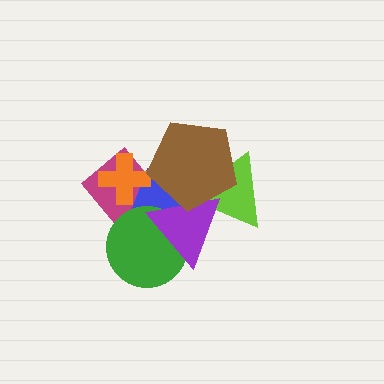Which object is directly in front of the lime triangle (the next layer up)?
The blue diamond is directly in front of the lime triangle.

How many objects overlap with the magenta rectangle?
5 objects overlap with the magenta rectangle.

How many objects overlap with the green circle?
3 objects overlap with the green circle.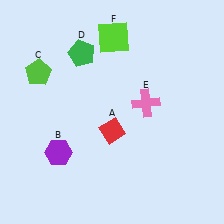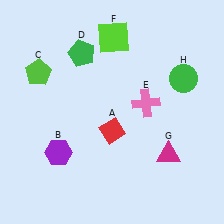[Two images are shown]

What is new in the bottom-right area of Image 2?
A magenta triangle (G) was added in the bottom-right area of Image 2.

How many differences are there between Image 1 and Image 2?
There are 2 differences between the two images.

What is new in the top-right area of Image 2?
A green circle (H) was added in the top-right area of Image 2.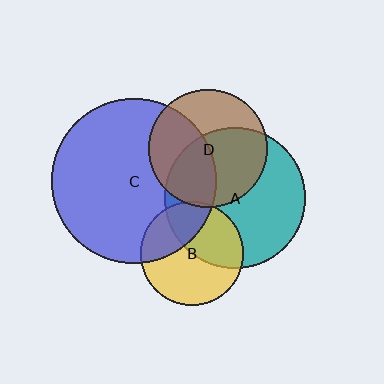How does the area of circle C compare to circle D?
Approximately 1.9 times.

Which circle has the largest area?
Circle C (blue).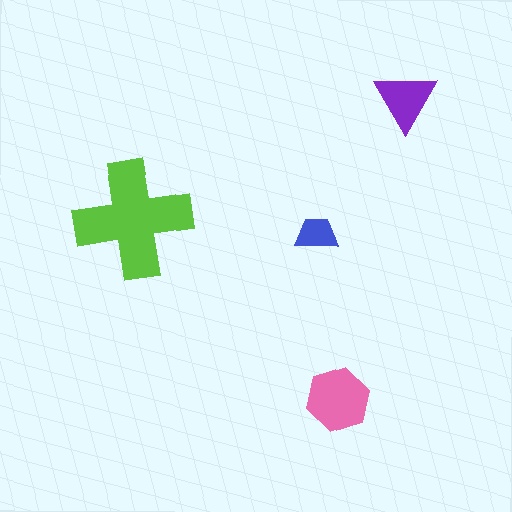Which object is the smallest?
The blue trapezoid.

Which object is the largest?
The lime cross.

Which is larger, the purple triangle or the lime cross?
The lime cross.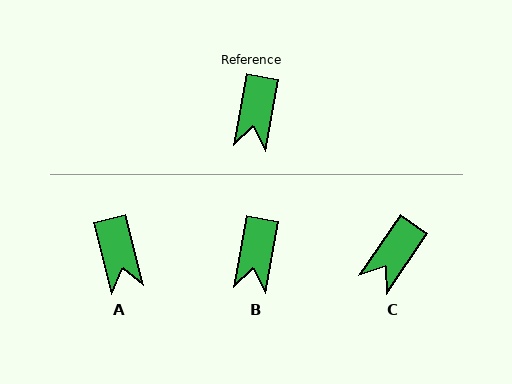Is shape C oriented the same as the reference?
No, it is off by about 24 degrees.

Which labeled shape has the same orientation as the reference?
B.